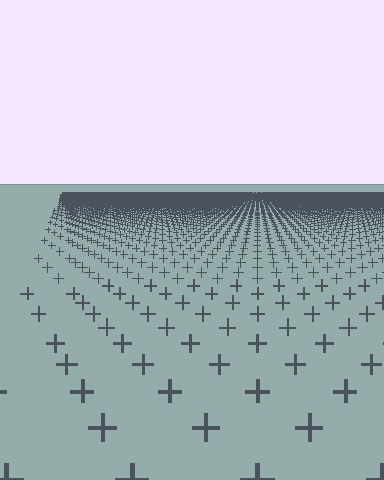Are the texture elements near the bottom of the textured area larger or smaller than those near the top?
Larger. Near the bottom, elements are closer to the viewer and appear at a bigger on-screen size.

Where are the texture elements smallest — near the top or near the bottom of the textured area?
Near the top.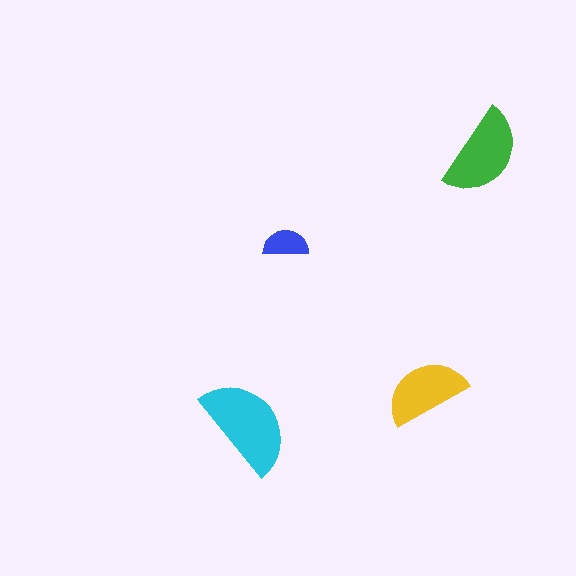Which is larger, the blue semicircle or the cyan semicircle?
The cyan one.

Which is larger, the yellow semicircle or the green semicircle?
The green one.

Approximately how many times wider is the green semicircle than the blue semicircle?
About 2 times wider.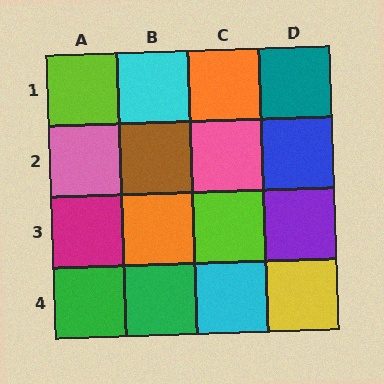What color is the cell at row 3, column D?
Purple.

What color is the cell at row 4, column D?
Yellow.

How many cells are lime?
2 cells are lime.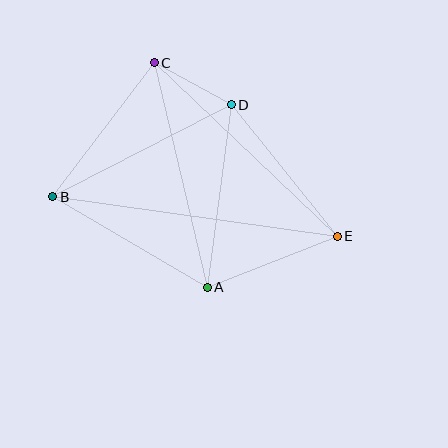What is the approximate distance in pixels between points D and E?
The distance between D and E is approximately 169 pixels.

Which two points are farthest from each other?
Points B and E are farthest from each other.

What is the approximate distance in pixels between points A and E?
The distance between A and E is approximately 140 pixels.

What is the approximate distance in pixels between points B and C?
The distance between B and C is approximately 168 pixels.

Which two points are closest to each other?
Points C and D are closest to each other.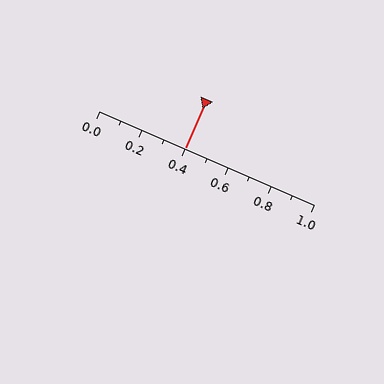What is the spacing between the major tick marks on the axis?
The major ticks are spaced 0.2 apart.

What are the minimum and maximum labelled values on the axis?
The axis runs from 0.0 to 1.0.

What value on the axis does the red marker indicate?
The marker indicates approximately 0.4.